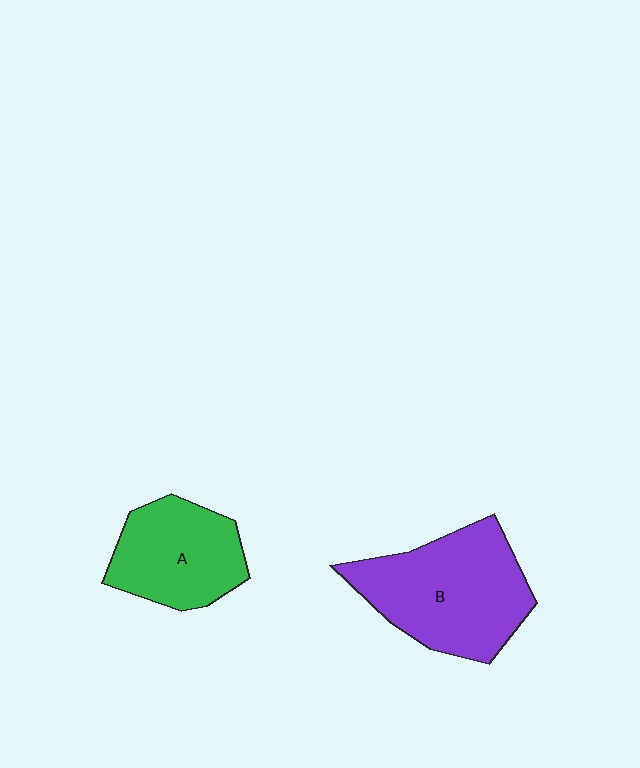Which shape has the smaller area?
Shape A (green).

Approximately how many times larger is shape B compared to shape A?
Approximately 1.4 times.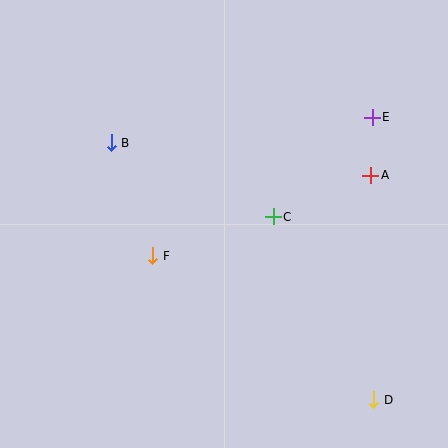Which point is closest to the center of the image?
Point C at (273, 217) is closest to the center.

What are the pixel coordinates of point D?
Point D is at (374, 400).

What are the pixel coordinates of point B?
Point B is at (111, 143).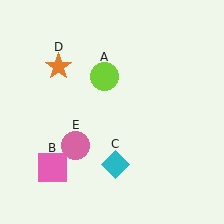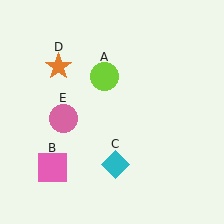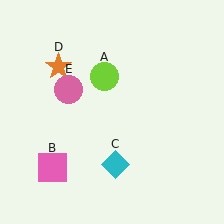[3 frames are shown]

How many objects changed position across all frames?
1 object changed position: pink circle (object E).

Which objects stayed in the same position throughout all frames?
Lime circle (object A) and pink square (object B) and cyan diamond (object C) and orange star (object D) remained stationary.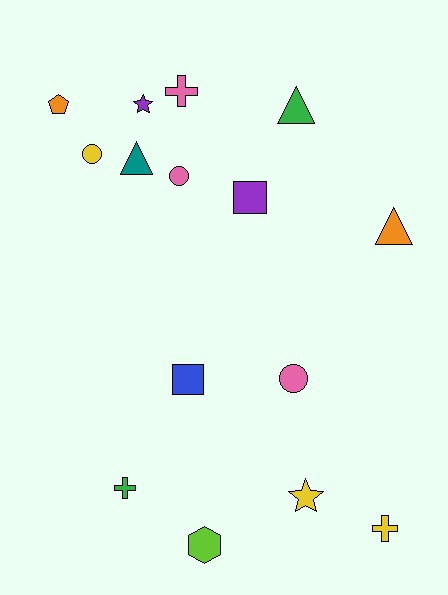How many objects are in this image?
There are 15 objects.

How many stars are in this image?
There are 2 stars.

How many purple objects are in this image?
There are 2 purple objects.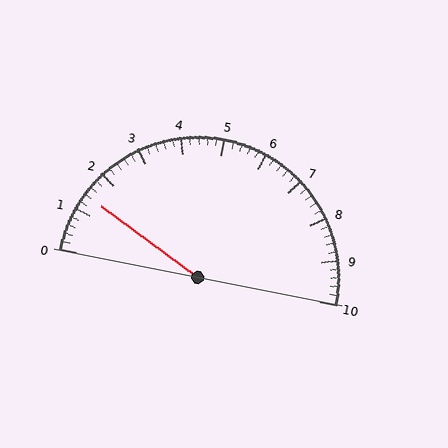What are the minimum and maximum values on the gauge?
The gauge ranges from 0 to 10.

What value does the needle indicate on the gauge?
The needle indicates approximately 1.4.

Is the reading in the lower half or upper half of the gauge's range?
The reading is in the lower half of the range (0 to 10).